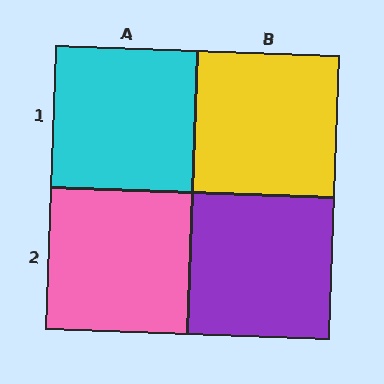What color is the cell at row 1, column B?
Yellow.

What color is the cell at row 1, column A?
Cyan.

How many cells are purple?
1 cell is purple.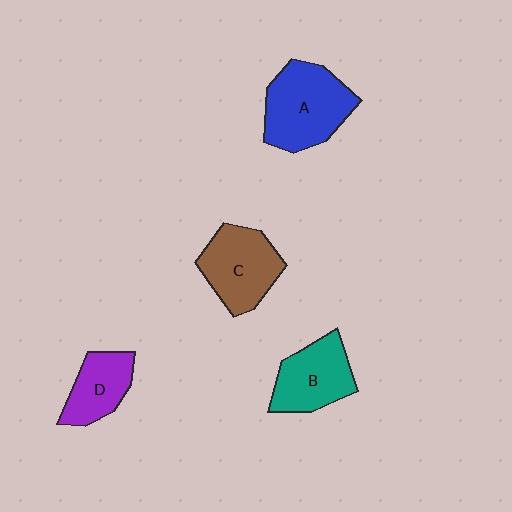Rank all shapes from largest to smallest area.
From largest to smallest: A (blue), C (brown), B (teal), D (purple).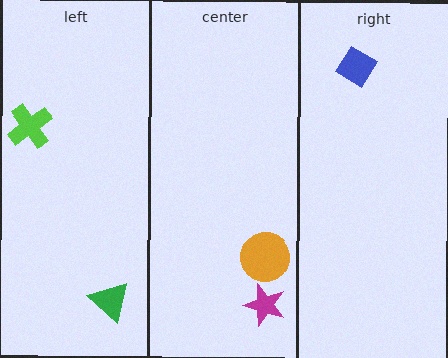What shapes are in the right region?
The blue diamond.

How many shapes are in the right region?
1.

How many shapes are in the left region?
2.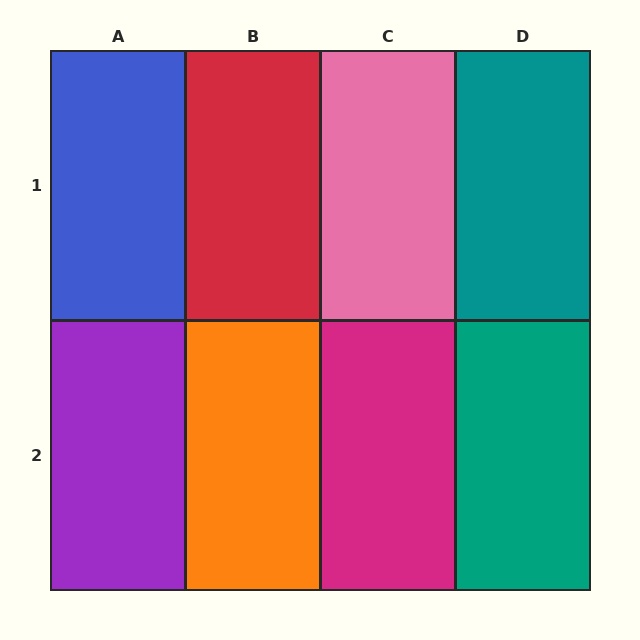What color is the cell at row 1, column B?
Red.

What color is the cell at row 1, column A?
Blue.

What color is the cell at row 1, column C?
Pink.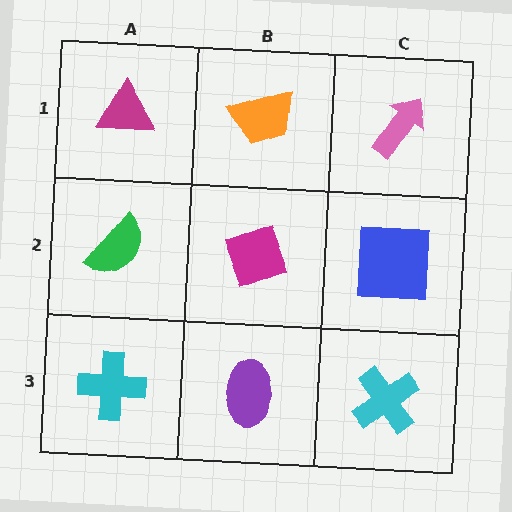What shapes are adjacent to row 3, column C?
A blue square (row 2, column C), a purple ellipse (row 3, column B).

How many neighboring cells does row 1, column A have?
2.